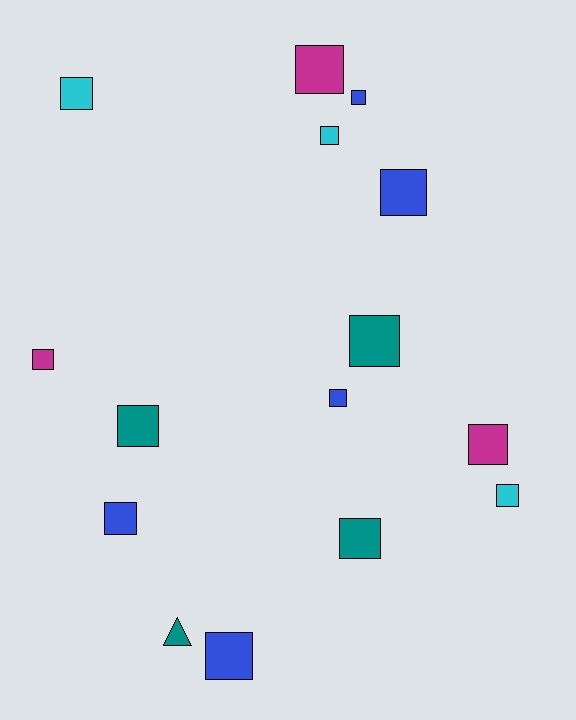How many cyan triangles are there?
There are no cyan triangles.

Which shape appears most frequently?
Square, with 14 objects.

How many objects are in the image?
There are 15 objects.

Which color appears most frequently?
Blue, with 5 objects.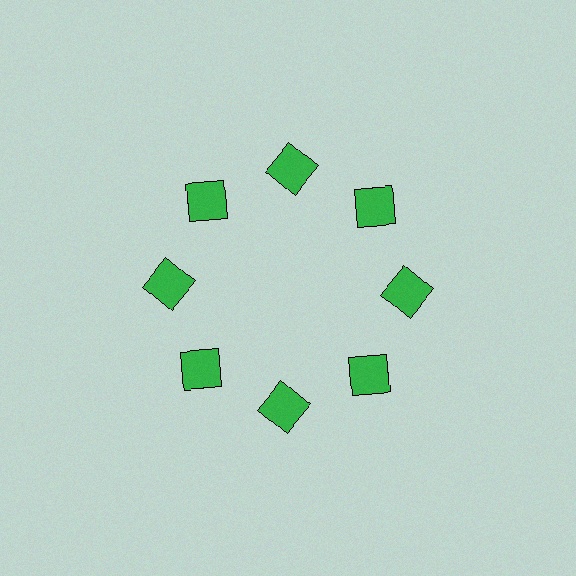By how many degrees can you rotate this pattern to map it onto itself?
The pattern maps onto itself every 45 degrees of rotation.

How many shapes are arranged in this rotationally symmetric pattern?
There are 8 shapes, arranged in 8 groups of 1.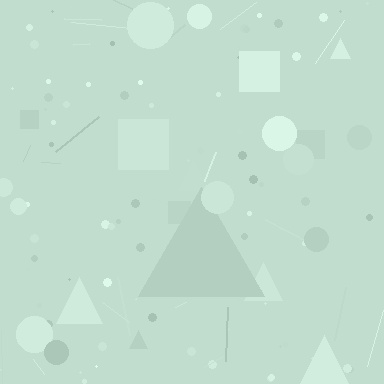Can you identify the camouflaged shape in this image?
The camouflaged shape is a triangle.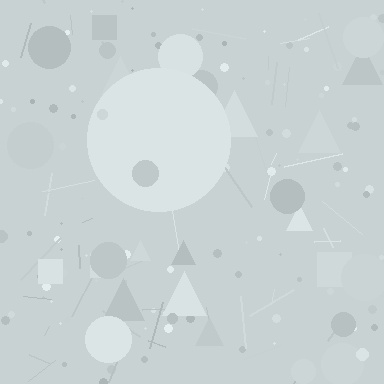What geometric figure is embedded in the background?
A circle is embedded in the background.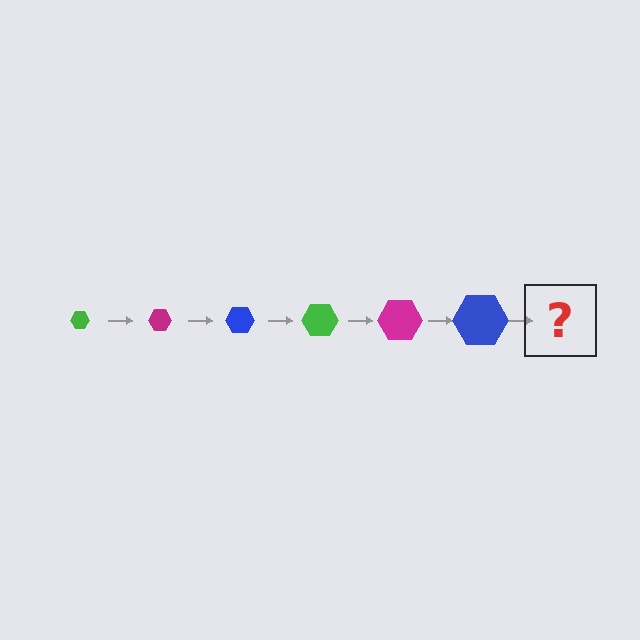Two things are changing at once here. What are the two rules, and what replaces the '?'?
The two rules are that the hexagon grows larger each step and the color cycles through green, magenta, and blue. The '?' should be a green hexagon, larger than the previous one.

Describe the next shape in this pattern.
It should be a green hexagon, larger than the previous one.